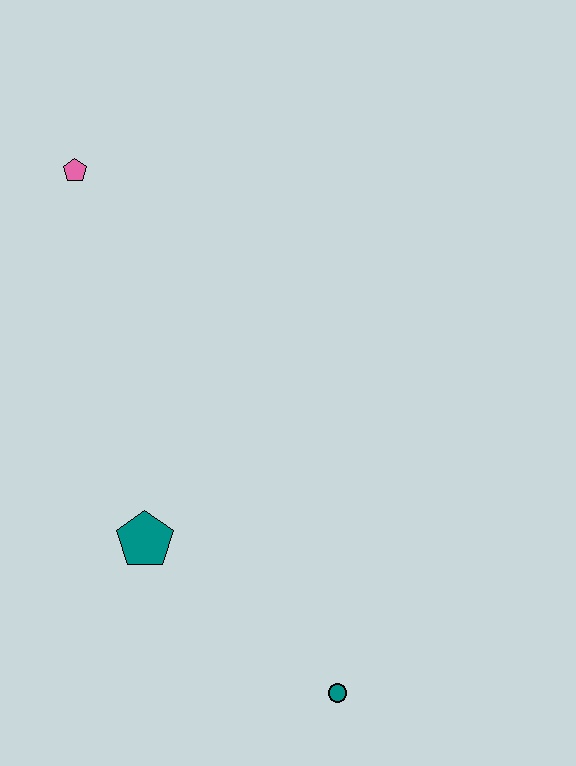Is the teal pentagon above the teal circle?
Yes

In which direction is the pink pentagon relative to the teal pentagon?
The pink pentagon is above the teal pentagon.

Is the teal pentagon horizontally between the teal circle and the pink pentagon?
Yes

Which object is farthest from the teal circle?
The pink pentagon is farthest from the teal circle.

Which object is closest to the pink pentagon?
The teal pentagon is closest to the pink pentagon.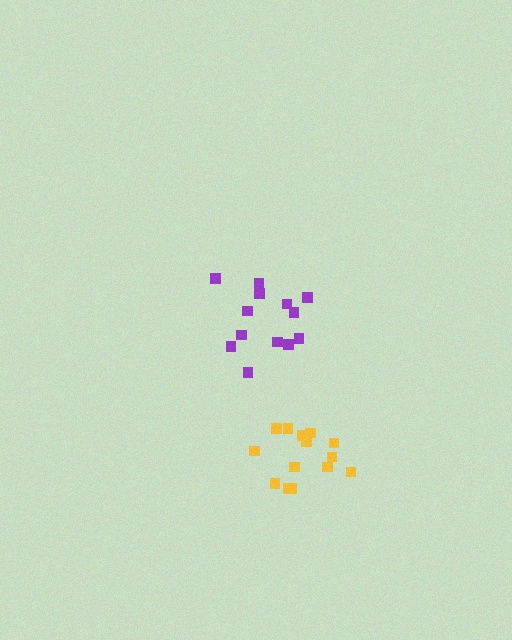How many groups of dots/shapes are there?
There are 2 groups.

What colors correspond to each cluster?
The clusters are colored: purple, yellow.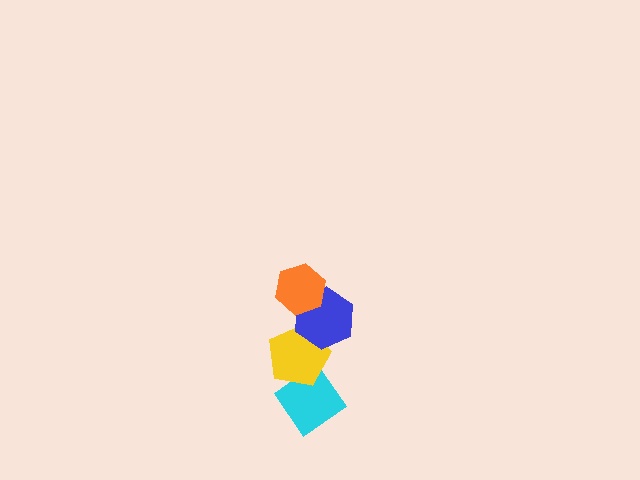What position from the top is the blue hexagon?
The blue hexagon is 2nd from the top.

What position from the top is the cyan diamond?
The cyan diamond is 4th from the top.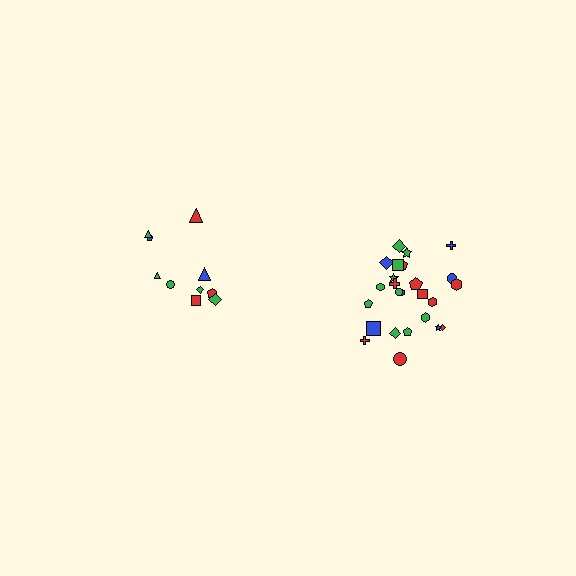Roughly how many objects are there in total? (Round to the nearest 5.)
Roughly 35 objects in total.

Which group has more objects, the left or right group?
The right group.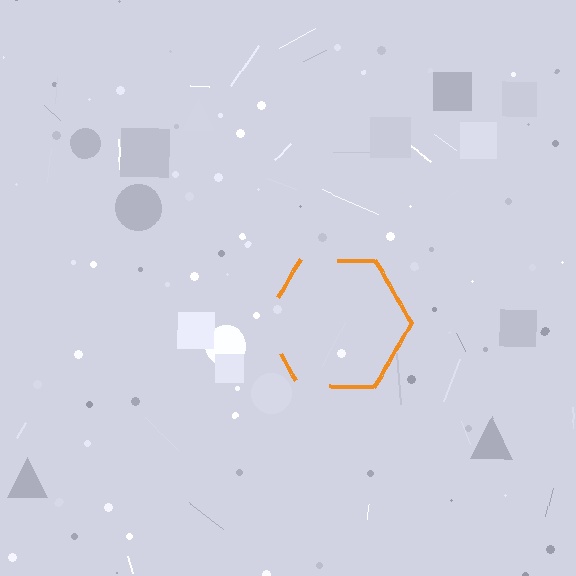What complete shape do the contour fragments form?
The contour fragments form a hexagon.